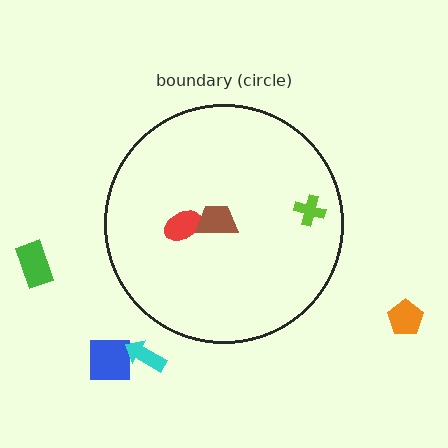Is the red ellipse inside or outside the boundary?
Inside.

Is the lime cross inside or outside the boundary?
Inside.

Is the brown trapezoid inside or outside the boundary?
Inside.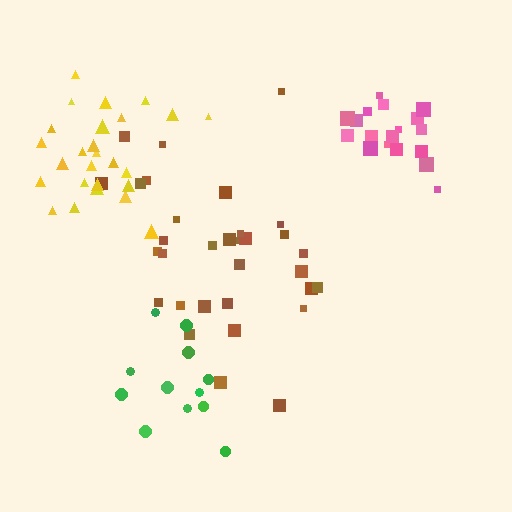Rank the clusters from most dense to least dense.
pink, yellow, brown, green.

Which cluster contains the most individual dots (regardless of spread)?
Brown (32).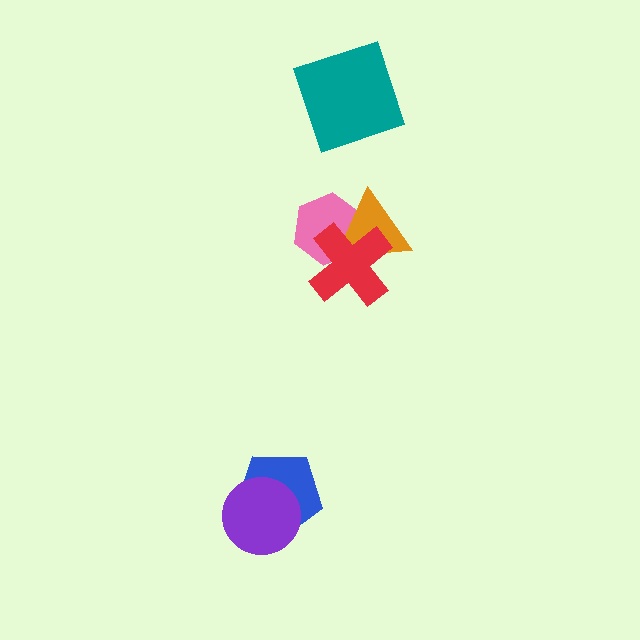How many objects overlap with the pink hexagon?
2 objects overlap with the pink hexagon.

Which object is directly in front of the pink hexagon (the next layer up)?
The orange triangle is directly in front of the pink hexagon.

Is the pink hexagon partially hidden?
Yes, it is partially covered by another shape.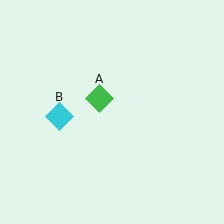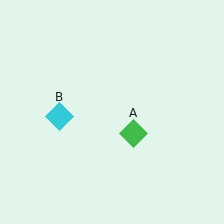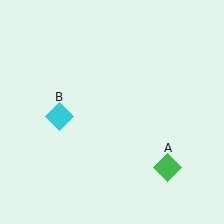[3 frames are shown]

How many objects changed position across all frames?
1 object changed position: green diamond (object A).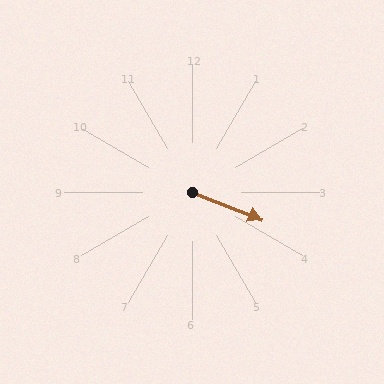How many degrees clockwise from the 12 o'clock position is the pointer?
Approximately 111 degrees.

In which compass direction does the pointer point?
East.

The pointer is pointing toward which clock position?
Roughly 4 o'clock.